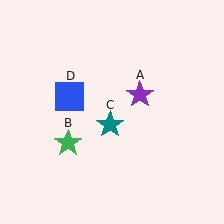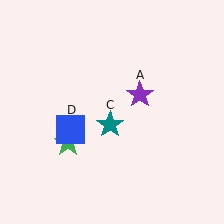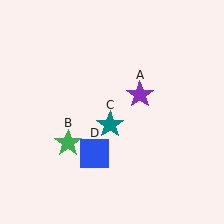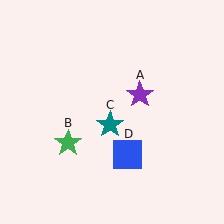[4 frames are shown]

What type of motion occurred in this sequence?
The blue square (object D) rotated counterclockwise around the center of the scene.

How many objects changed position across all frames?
1 object changed position: blue square (object D).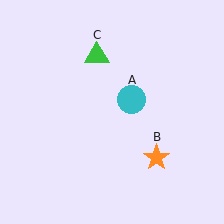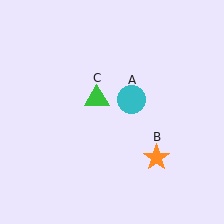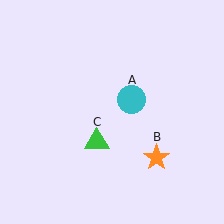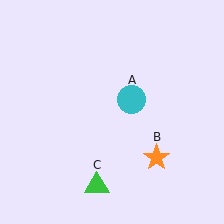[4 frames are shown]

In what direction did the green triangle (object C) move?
The green triangle (object C) moved down.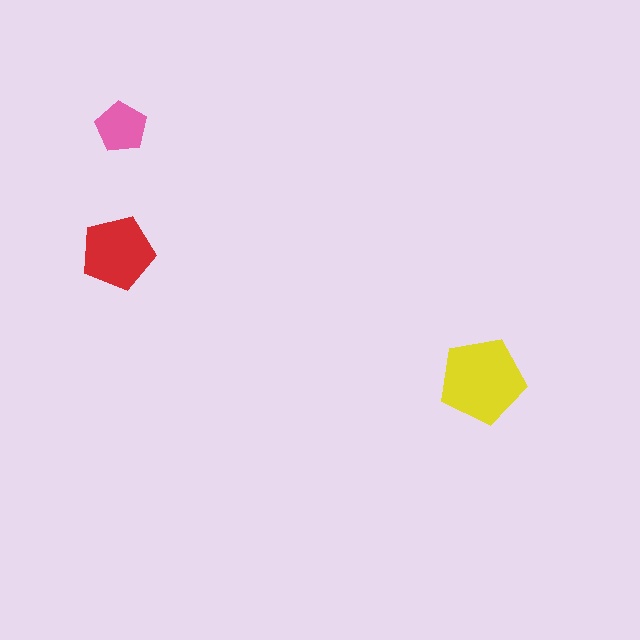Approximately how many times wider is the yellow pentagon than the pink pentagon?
About 1.5 times wider.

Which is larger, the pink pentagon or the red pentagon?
The red one.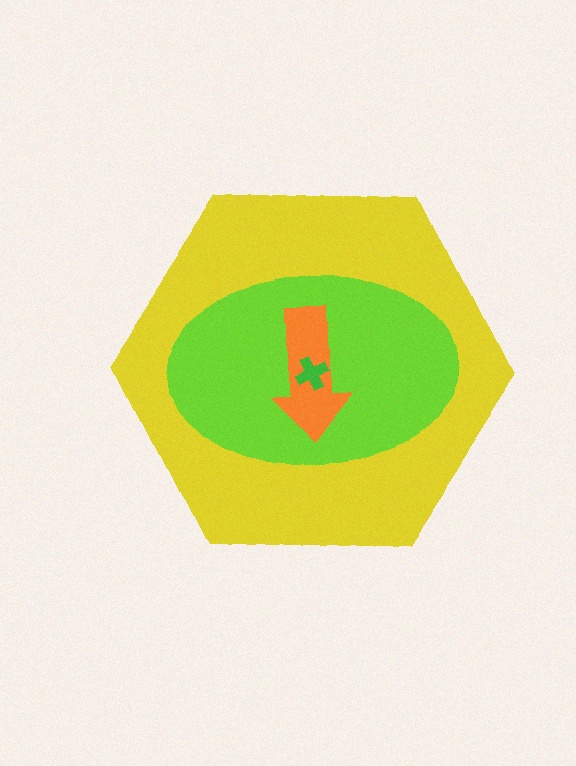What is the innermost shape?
The green cross.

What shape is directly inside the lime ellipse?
The orange arrow.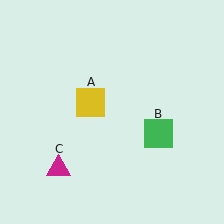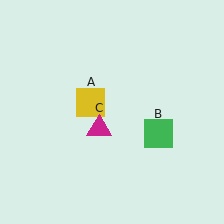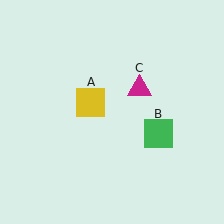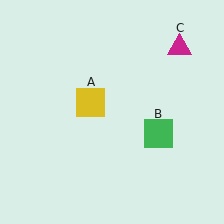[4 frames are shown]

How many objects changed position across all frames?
1 object changed position: magenta triangle (object C).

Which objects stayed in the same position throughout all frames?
Yellow square (object A) and green square (object B) remained stationary.